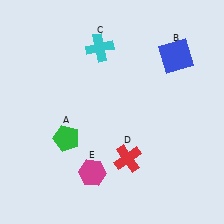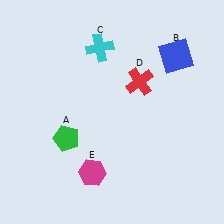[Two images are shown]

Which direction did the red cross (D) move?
The red cross (D) moved up.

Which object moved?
The red cross (D) moved up.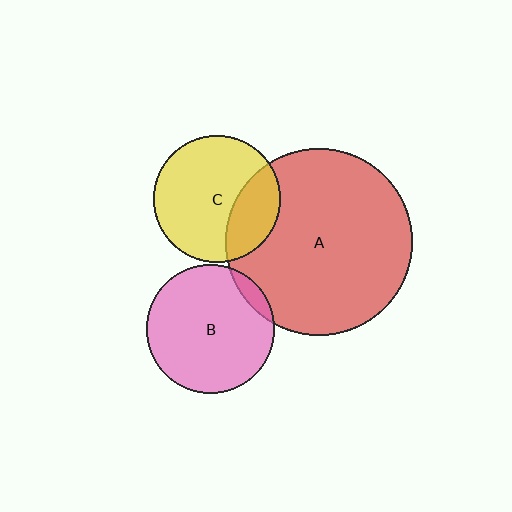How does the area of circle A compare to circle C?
Approximately 2.2 times.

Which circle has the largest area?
Circle A (red).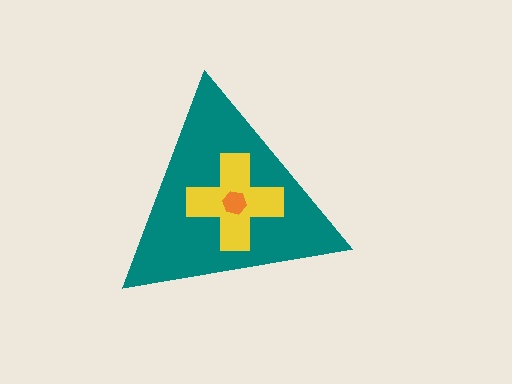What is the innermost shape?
The orange hexagon.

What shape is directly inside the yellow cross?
The orange hexagon.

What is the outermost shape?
The teal triangle.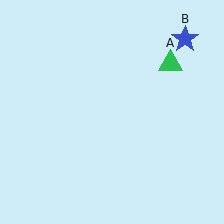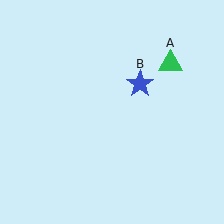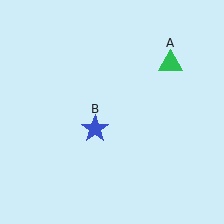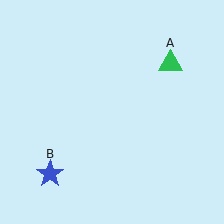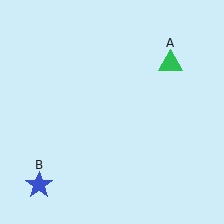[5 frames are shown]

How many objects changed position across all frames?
1 object changed position: blue star (object B).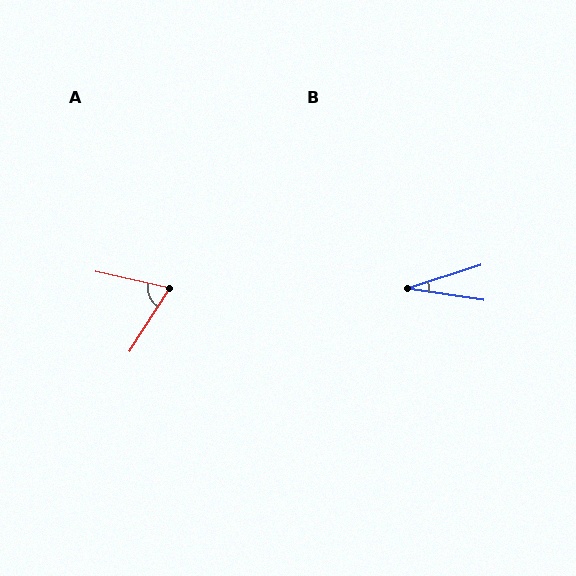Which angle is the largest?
A, at approximately 70 degrees.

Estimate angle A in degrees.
Approximately 70 degrees.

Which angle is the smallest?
B, at approximately 27 degrees.